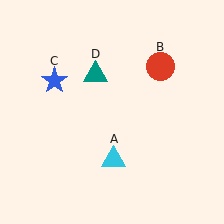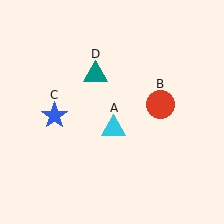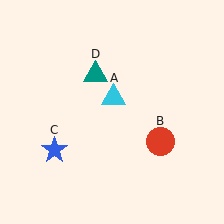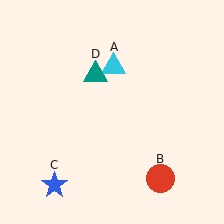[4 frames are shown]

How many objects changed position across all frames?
3 objects changed position: cyan triangle (object A), red circle (object B), blue star (object C).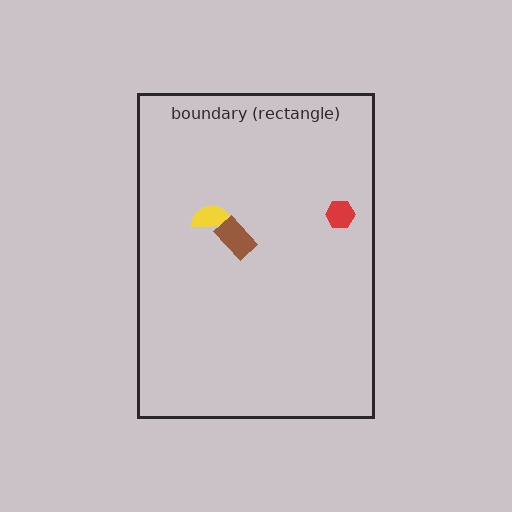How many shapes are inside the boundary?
3 inside, 0 outside.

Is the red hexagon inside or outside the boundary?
Inside.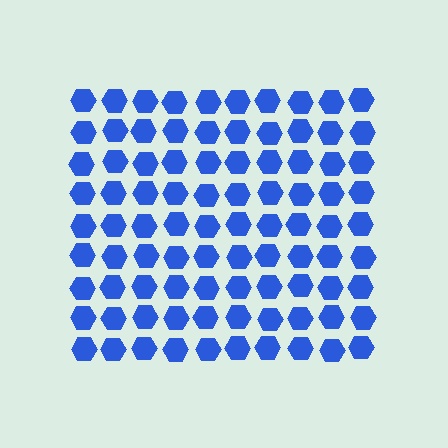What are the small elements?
The small elements are hexagons.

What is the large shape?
The large shape is a square.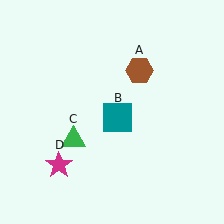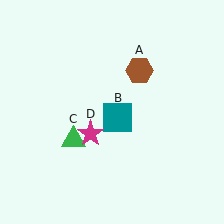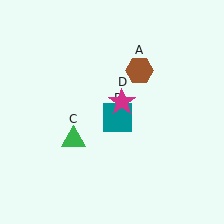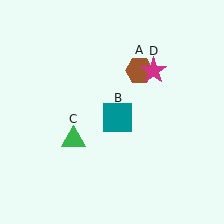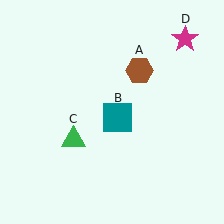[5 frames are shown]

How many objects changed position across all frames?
1 object changed position: magenta star (object D).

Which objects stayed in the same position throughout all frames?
Brown hexagon (object A) and teal square (object B) and green triangle (object C) remained stationary.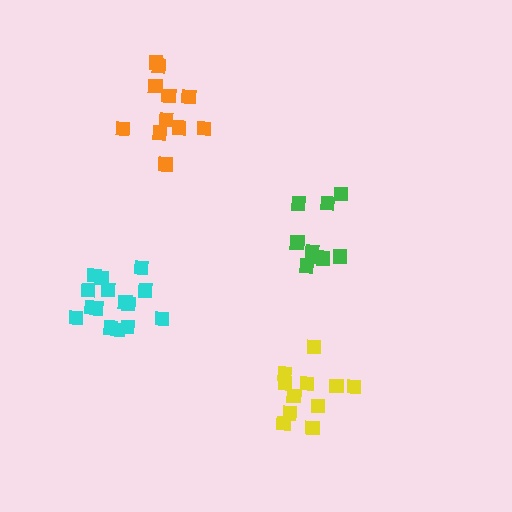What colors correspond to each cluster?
The clusters are colored: cyan, green, orange, yellow.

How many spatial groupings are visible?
There are 4 spatial groupings.